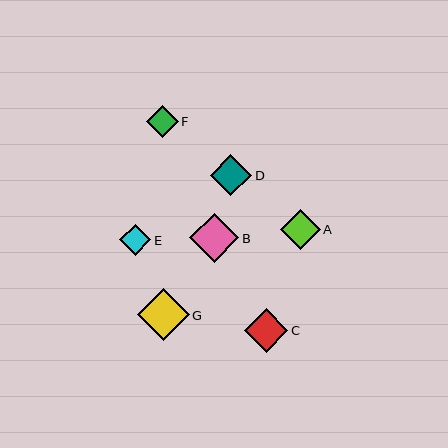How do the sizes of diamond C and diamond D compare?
Diamond C and diamond D are approximately the same size.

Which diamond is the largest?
Diamond G is the largest with a size of approximately 52 pixels.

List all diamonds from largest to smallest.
From largest to smallest: G, B, C, D, A, F, E.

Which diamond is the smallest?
Diamond E is the smallest with a size of approximately 31 pixels.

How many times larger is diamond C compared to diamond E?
Diamond C is approximately 1.4 times the size of diamond E.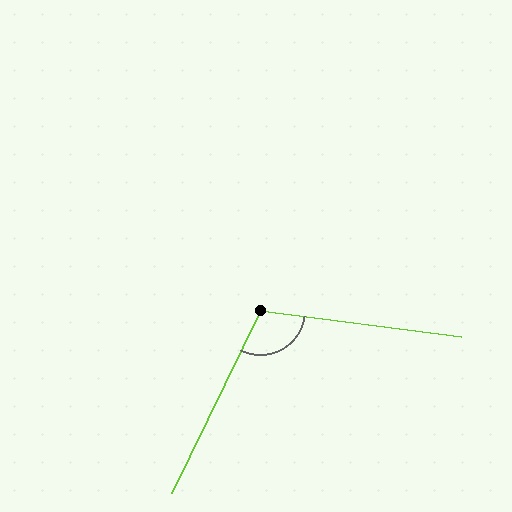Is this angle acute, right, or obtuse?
It is obtuse.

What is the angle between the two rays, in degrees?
Approximately 109 degrees.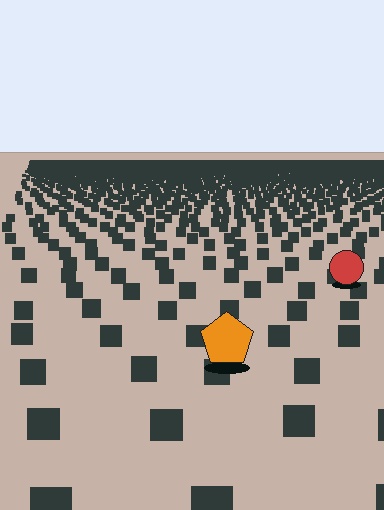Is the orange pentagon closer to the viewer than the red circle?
Yes. The orange pentagon is closer — you can tell from the texture gradient: the ground texture is coarser near it.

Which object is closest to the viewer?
The orange pentagon is closest. The texture marks near it are larger and more spread out.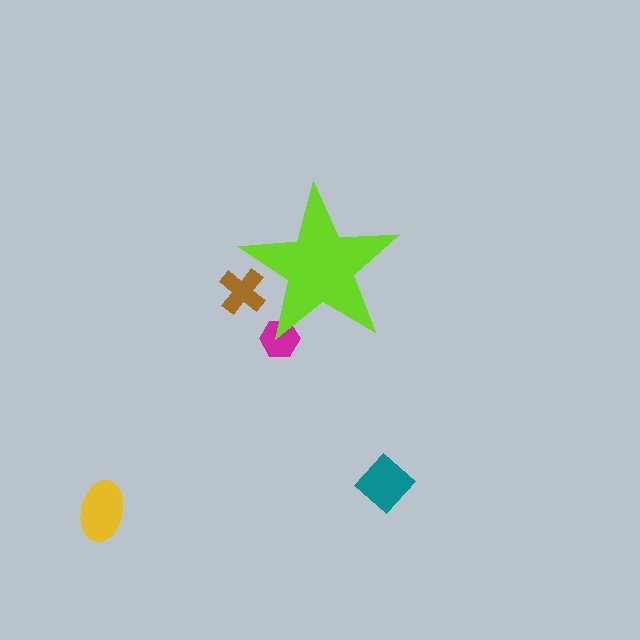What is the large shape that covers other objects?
A lime star.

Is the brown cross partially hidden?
Yes, the brown cross is partially hidden behind the lime star.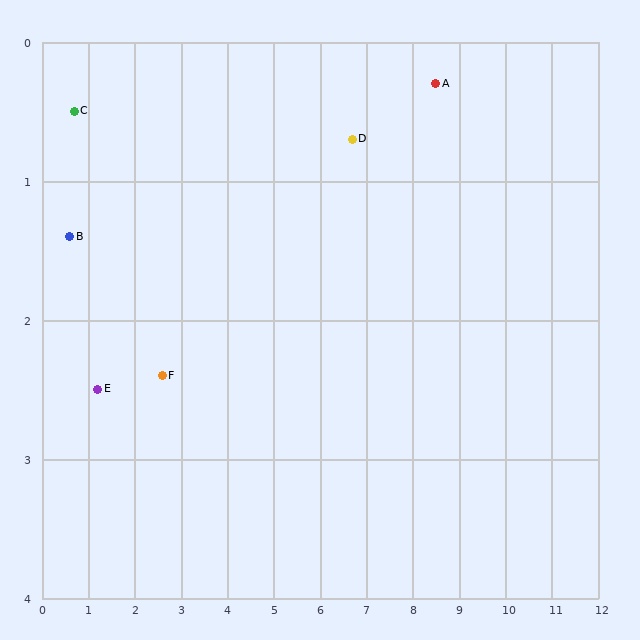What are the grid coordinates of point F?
Point F is at approximately (2.6, 2.4).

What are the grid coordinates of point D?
Point D is at approximately (6.7, 0.7).